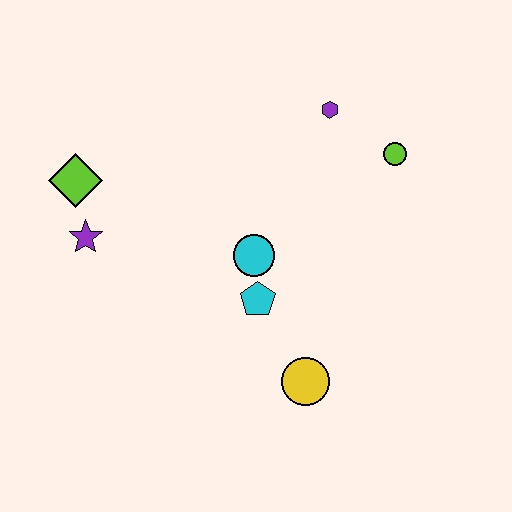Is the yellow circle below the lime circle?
Yes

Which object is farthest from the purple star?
The lime circle is farthest from the purple star.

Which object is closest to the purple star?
The lime diamond is closest to the purple star.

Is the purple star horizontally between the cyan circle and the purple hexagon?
No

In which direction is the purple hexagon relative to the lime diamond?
The purple hexagon is to the right of the lime diamond.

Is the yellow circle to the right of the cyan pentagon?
Yes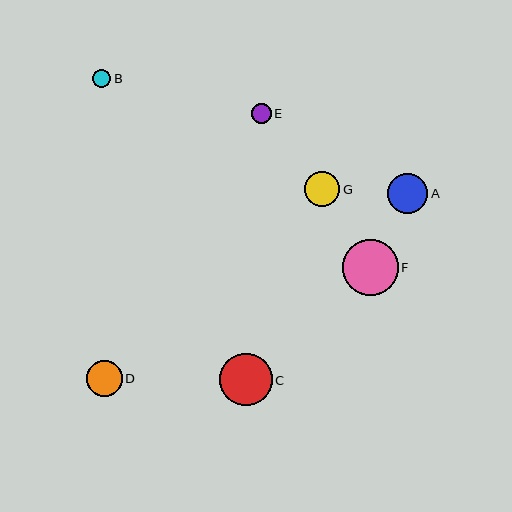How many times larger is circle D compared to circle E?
Circle D is approximately 1.8 times the size of circle E.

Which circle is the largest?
Circle F is the largest with a size of approximately 56 pixels.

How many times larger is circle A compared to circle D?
Circle A is approximately 1.1 times the size of circle D.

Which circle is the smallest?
Circle B is the smallest with a size of approximately 18 pixels.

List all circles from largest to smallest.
From largest to smallest: F, C, A, D, G, E, B.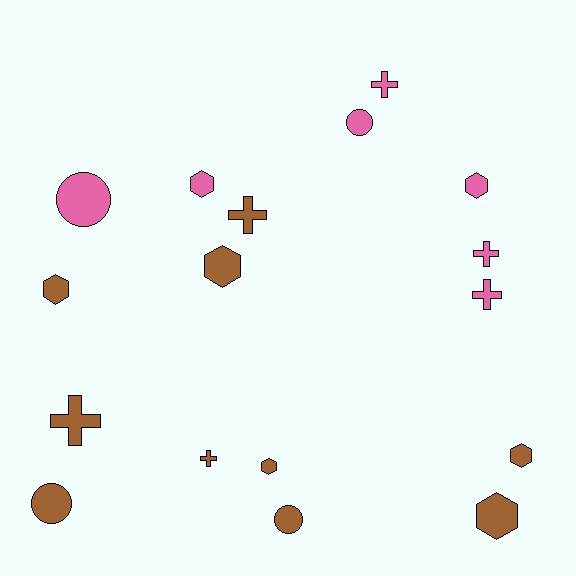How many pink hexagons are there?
There are 2 pink hexagons.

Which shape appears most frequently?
Hexagon, with 7 objects.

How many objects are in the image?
There are 17 objects.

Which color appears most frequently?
Brown, with 10 objects.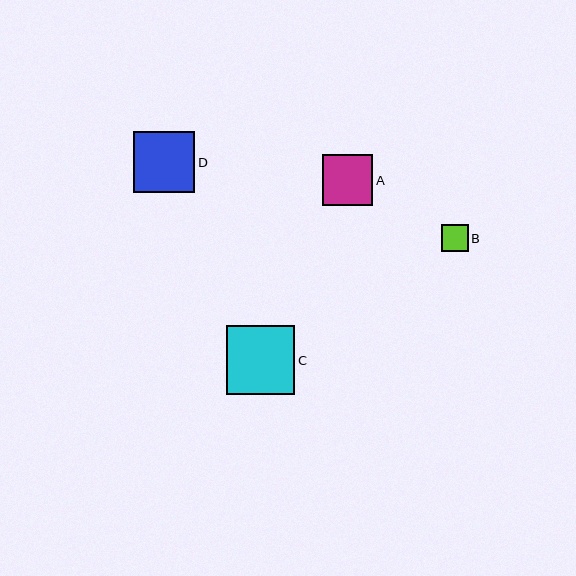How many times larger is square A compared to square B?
Square A is approximately 1.9 times the size of square B.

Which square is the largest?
Square C is the largest with a size of approximately 68 pixels.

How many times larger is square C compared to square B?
Square C is approximately 2.5 times the size of square B.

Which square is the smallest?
Square B is the smallest with a size of approximately 27 pixels.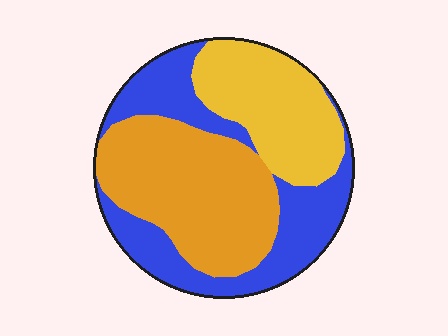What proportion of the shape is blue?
Blue takes up about three eighths (3/8) of the shape.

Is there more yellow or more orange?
Orange.